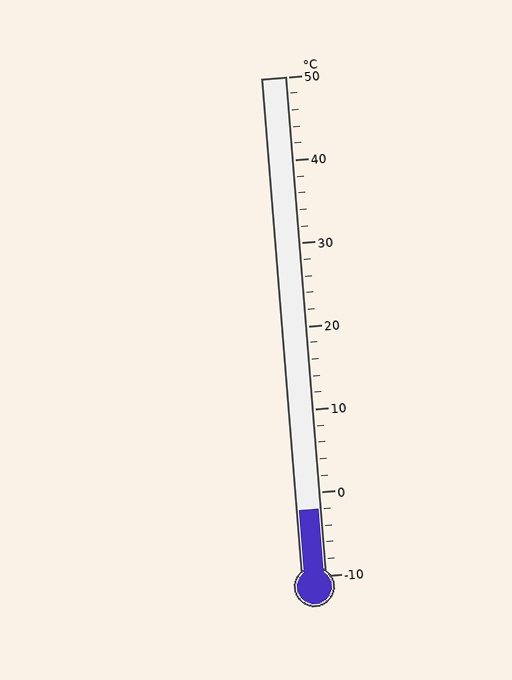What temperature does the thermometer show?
The thermometer shows approximately -2°C.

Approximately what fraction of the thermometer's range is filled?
The thermometer is filled to approximately 15% of its range.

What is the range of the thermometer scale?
The thermometer scale ranges from -10°C to 50°C.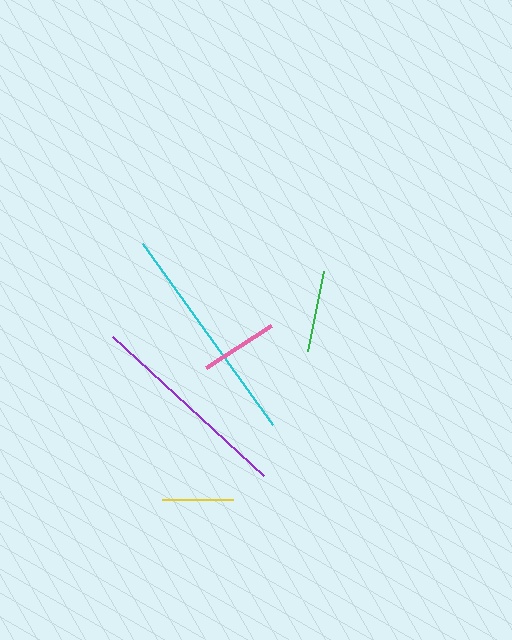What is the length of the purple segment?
The purple segment is approximately 205 pixels long.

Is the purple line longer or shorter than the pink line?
The purple line is longer than the pink line.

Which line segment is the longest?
The cyan line is the longest at approximately 223 pixels.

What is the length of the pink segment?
The pink segment is approximately 78 pixels long.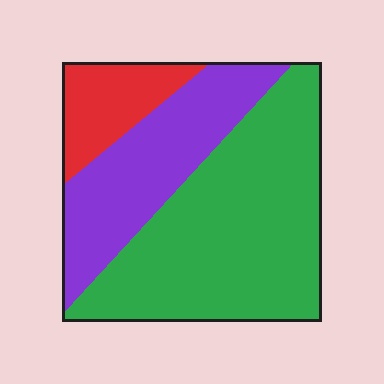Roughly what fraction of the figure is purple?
Purple takes up about one third (1/3) of the figure.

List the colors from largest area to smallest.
From largest to smallest: green, purple, red.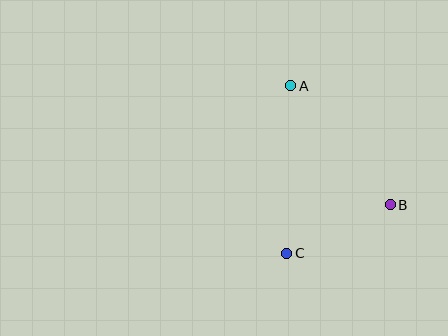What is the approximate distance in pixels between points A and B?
The distance between A and B is approximately 155 pixels.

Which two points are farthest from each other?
Points A and C are farthest from each other.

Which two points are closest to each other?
Points B and C are closest to each other.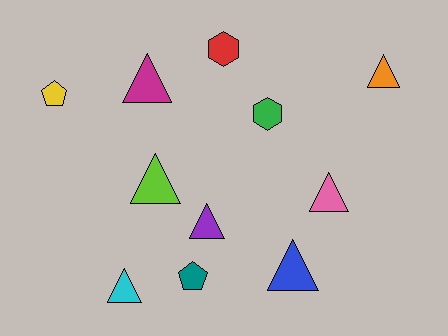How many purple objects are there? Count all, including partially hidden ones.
There is 1 purple object.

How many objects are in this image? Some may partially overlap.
There are 11 objects.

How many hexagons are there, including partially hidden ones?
There are 2 hexagons.